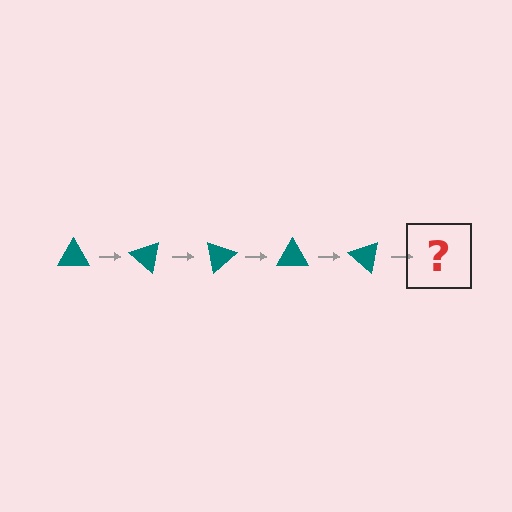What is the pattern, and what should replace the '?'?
The pattern is that the triangle rotates 40 degrees each step. The '?' should be a teal triangle rotated 200 degrees.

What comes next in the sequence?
The next element should be a teal triangle rotated 200 degrees.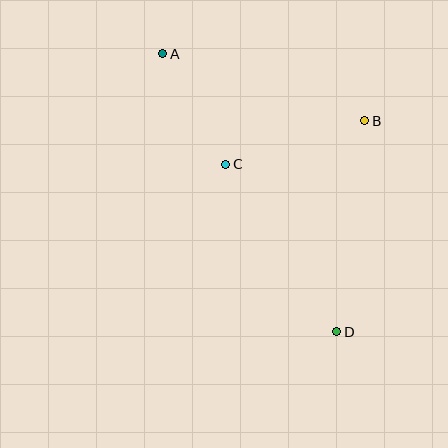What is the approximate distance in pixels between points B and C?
The distance between B and C is approximately 145 pixels.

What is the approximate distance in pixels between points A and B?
The distance between A and B is approximately 213 pixels.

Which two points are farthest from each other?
Points A and D are farthest from each other.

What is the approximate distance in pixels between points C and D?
The distance between C and D is approximately 201 pixels.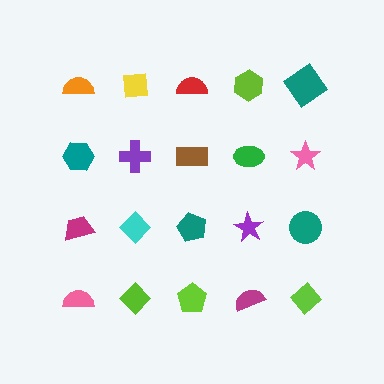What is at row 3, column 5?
A teal circle.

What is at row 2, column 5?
A pink star.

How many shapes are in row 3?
5 shapes.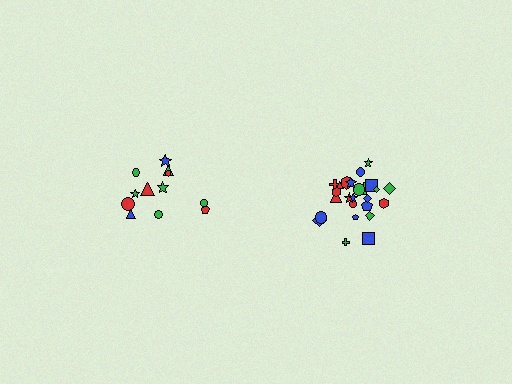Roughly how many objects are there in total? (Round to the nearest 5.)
Roughly 35 objects in total.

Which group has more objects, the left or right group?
The right group.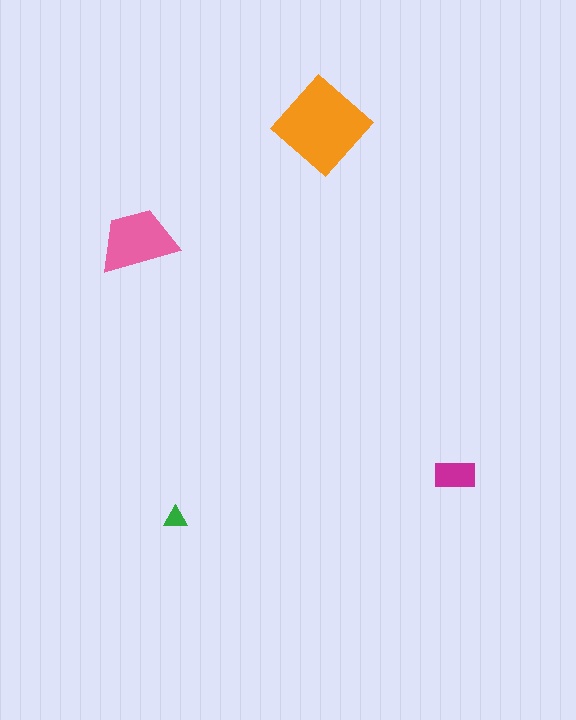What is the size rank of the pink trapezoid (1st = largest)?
2nd.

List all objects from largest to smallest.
The orange diamond, the pink trapezoid, the magenta rectangle, the green triangle.